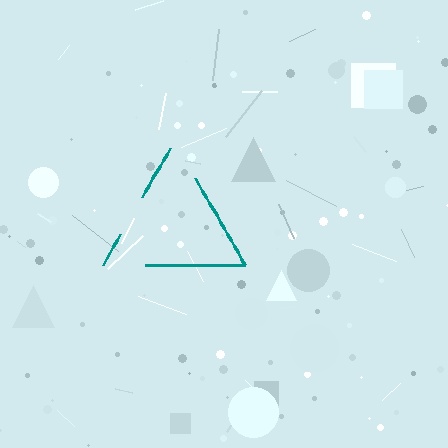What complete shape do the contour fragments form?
The contour fragments form a triangle.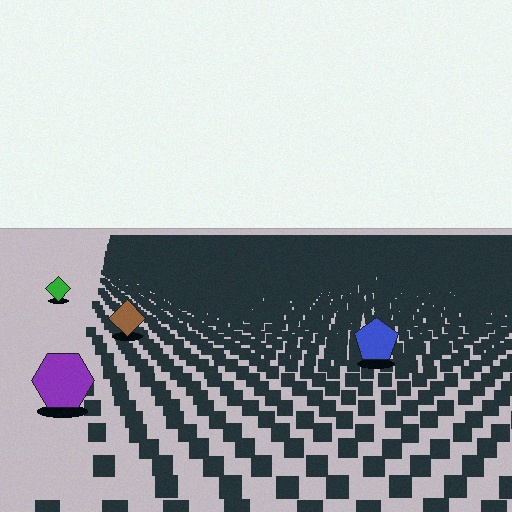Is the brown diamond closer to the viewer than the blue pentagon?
No. The blue pentagon is closer — you can tell from the texture gradient: the ground texture is coarser near it.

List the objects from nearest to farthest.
From nearest to farthest: the purple hexagon, the blue pentagon, the brown diamond, the green diamond.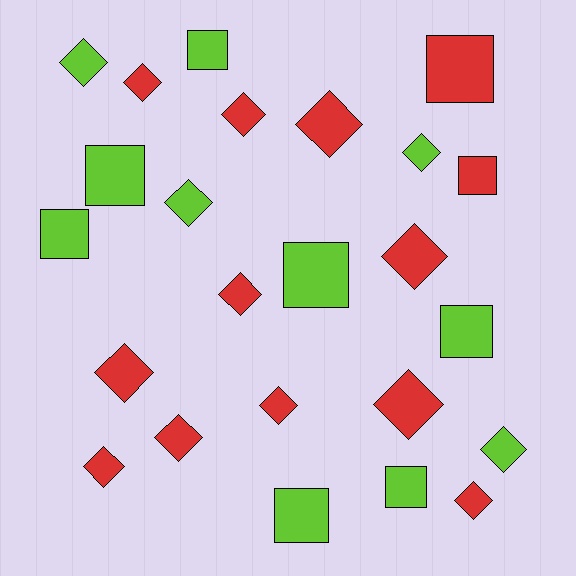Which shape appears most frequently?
Diamond, with 15 objects.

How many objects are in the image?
There are 24 objects.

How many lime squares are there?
There are 7 lime squares.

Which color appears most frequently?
Red, with 13 objects.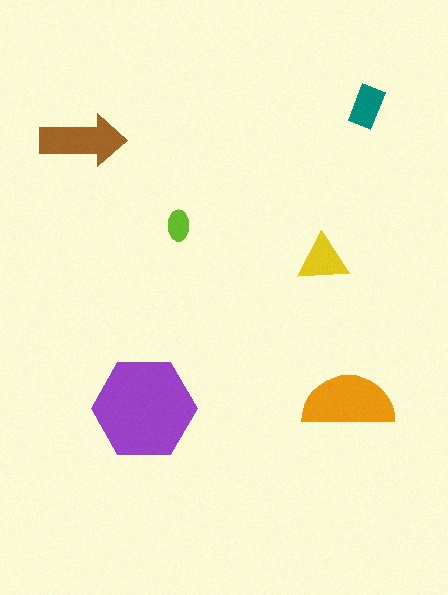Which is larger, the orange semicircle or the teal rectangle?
The orange semicircle.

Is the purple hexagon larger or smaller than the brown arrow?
Larger.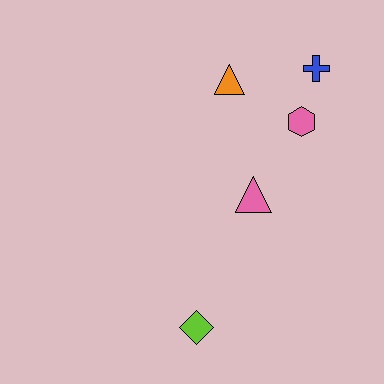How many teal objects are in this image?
There are no teal objects.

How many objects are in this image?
There are 5 objects.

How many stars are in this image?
There are no stars.